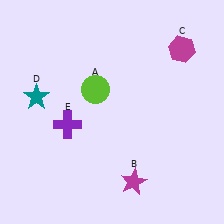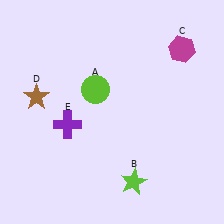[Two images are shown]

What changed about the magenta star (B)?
In Image 1, B is magenta. In Image 2, it changed to lime.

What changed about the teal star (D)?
In Image 1, D is teal. In Image 2, it changed to brown.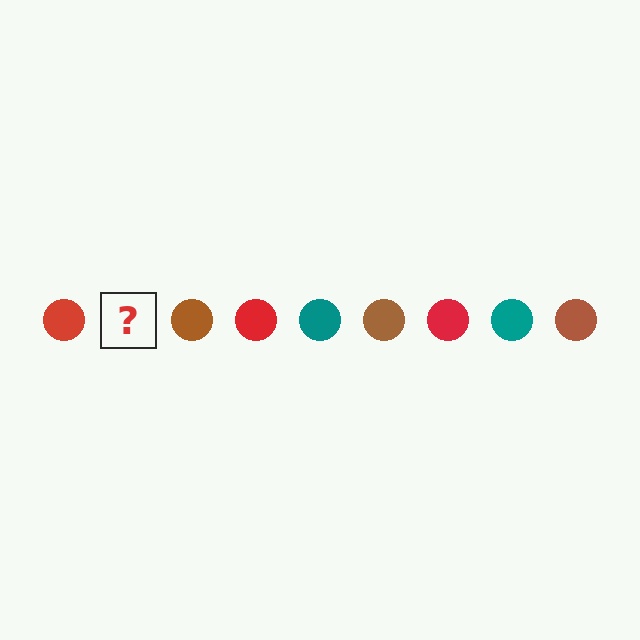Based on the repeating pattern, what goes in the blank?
The blank should be a teal circle.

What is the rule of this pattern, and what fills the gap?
The rule is that the pattern cycles through red, teal, brown circles. The gap should be filled with a teal circle.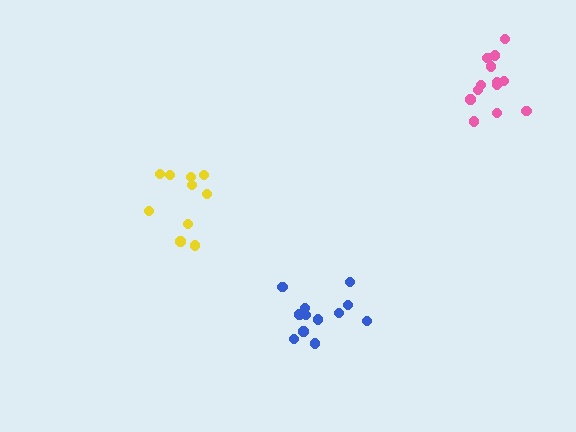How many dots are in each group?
Group 1: 10 dots, Group 2: 12 dots, Group 3: 13 dots (35 total).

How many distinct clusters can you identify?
There are 3 distinct clusters.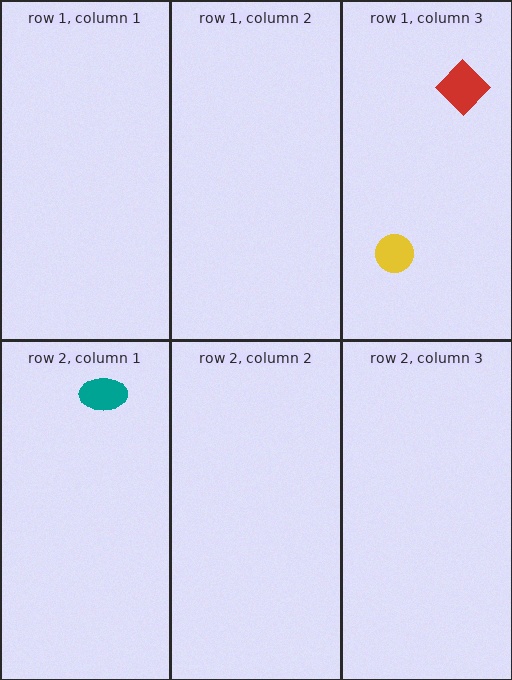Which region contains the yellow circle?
The row 1, column 3 region.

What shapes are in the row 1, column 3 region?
The yellow circle, the red diamond.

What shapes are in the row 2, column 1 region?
The teal ellipse.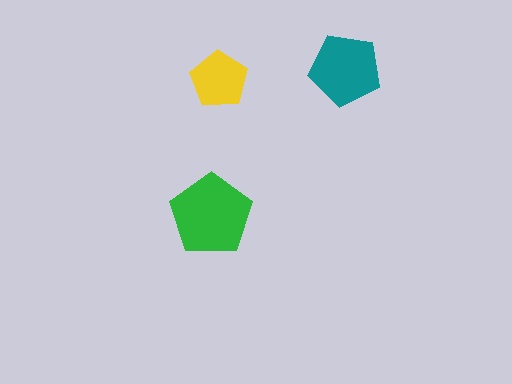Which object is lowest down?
The green pentagon is bottommost.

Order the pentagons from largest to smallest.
the green one, the teal one, the yellow one.